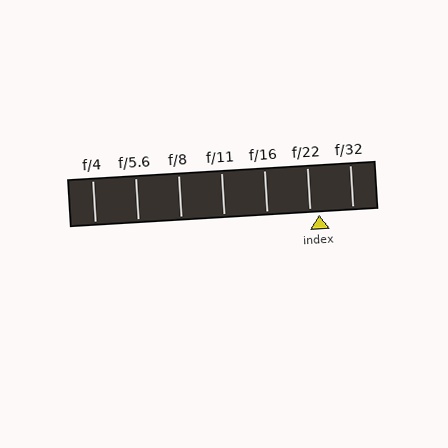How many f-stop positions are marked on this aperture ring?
There are 7 f-stop positions marked.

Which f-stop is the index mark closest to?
The index mark is closest to f/22.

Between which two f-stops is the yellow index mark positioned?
The index mark is between f/22 and f/32.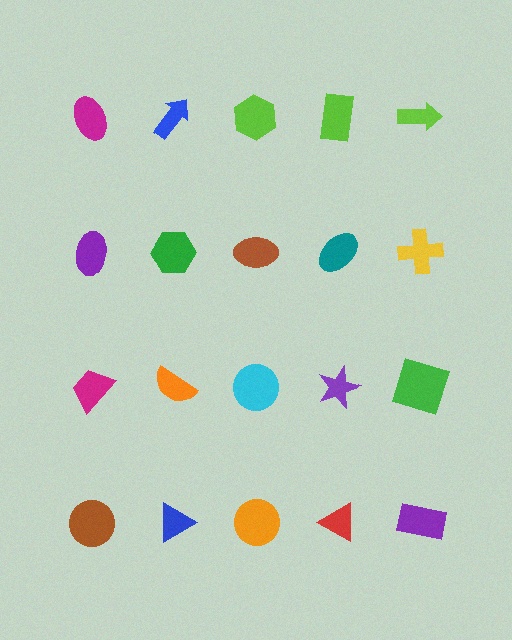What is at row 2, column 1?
A purple ellipse.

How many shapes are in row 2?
5 shapes.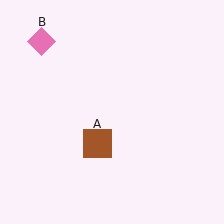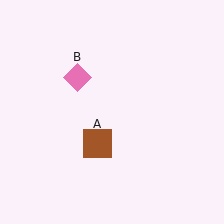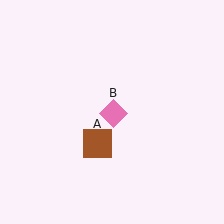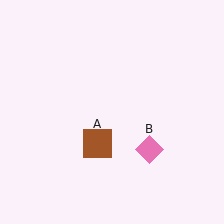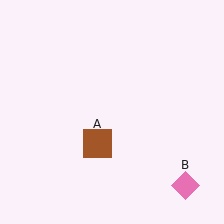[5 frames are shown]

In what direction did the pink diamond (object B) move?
The pink diamond (object B) moved down and to the right.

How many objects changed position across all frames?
1 object changed position: pink diamond (object B).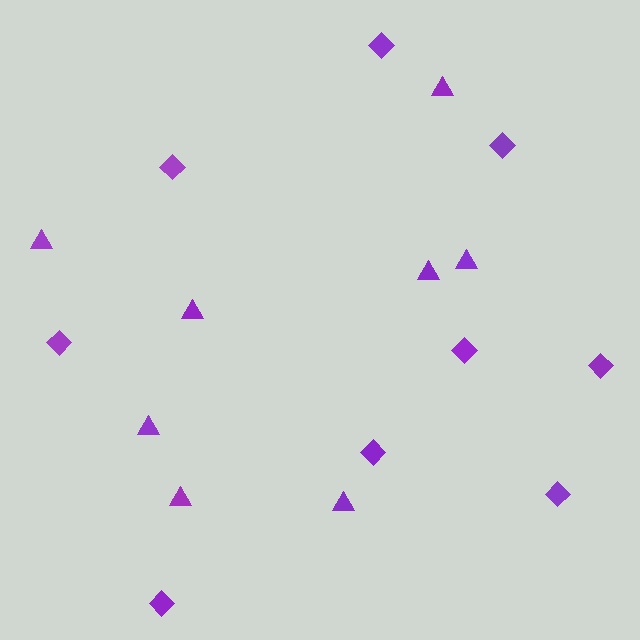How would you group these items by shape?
There are 2 groups: one group of diamonds (9) and one group of triangles (8).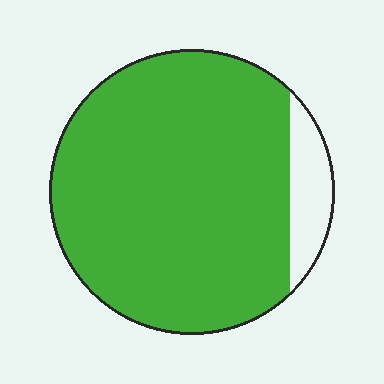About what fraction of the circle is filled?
About nine tenths (9/10).